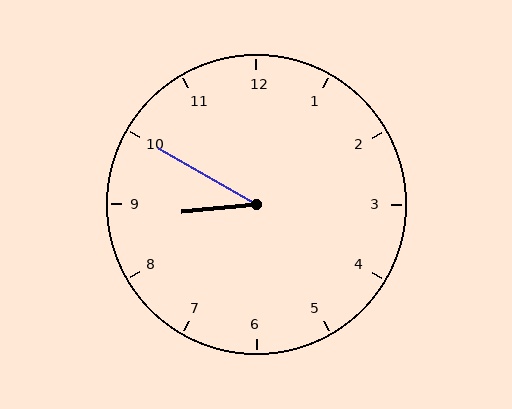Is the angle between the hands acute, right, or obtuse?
It is acute.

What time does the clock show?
8:50.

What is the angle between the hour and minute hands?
Approximately 35 degrees.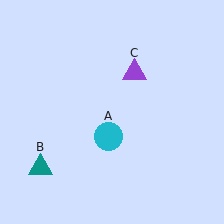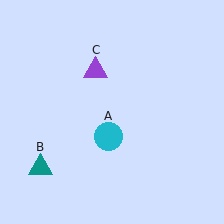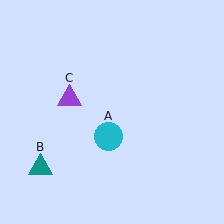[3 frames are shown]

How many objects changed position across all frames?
1 object changed position: purple triangle (object C).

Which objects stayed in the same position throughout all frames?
Cyan circle (object A) and teal triangle (object B) remained stationary.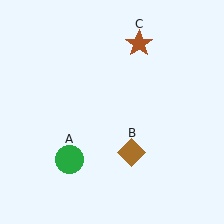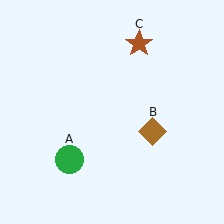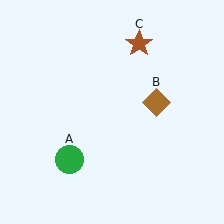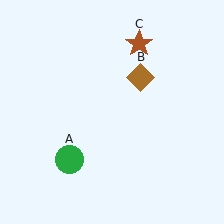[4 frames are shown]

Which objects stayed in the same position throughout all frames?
Green circle (object A) and brown star (object C) remained stationary.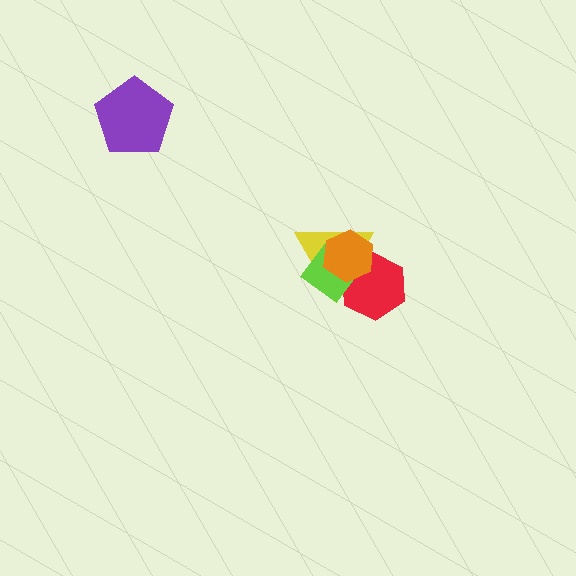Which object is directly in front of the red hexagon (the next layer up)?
The yellow triangle is directly in front of the red hexagon.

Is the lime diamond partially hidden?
Yes, it is partially covered by another shape.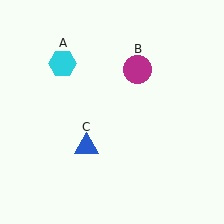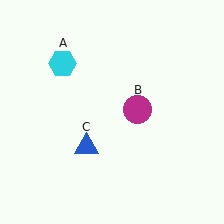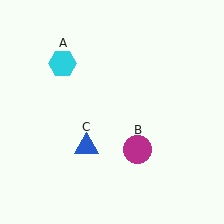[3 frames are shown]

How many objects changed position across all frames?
1 object changed position: magenta circle (object B).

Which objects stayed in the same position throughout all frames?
Cyan hexagon (object A) and blue triangle (object C) remained stationary.